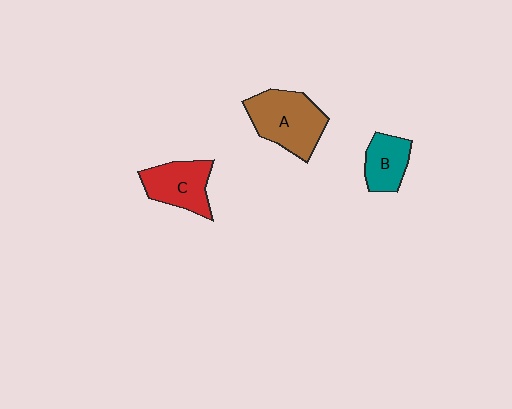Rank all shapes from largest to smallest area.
From largest to smallest: A (brown), C (red), B (teal).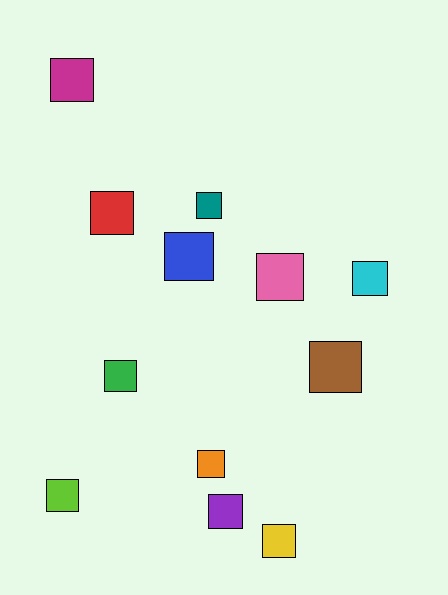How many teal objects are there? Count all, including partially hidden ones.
There is 1 teal object.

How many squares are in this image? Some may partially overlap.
There are 12 squares.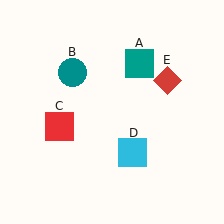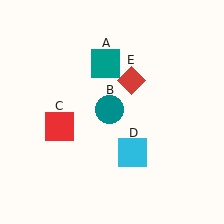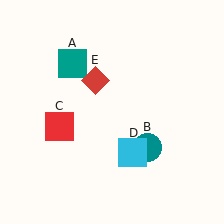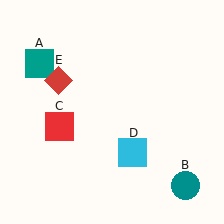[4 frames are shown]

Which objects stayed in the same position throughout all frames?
Red square (object C) and cyan square (object D) remained stationary.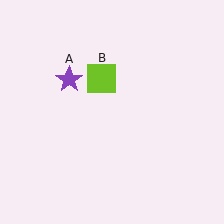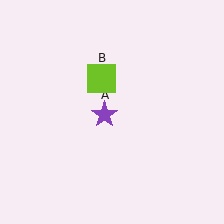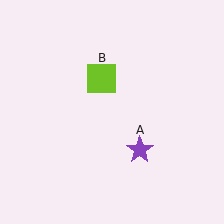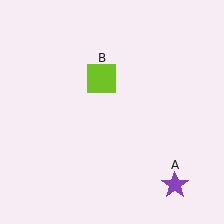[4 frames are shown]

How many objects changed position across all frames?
1 object changed position: purple star (object A).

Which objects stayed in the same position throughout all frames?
Lime square (object B) remained stationary.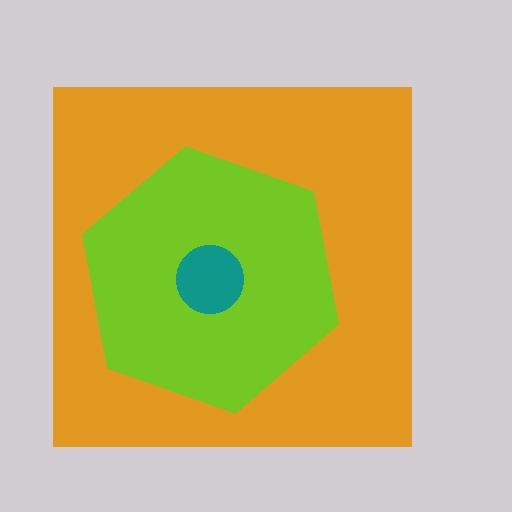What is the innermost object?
The teal circle.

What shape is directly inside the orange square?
The lime hexagon.